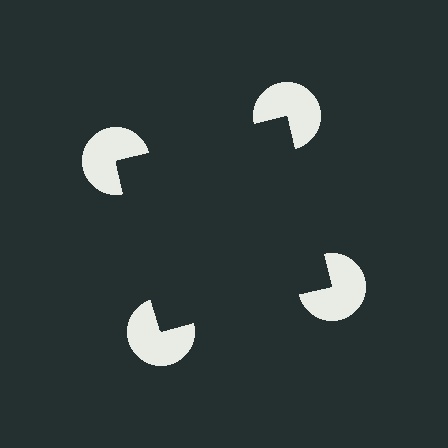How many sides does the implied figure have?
4 sides.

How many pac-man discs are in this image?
There are 4 — one at each vertex of the illusory square.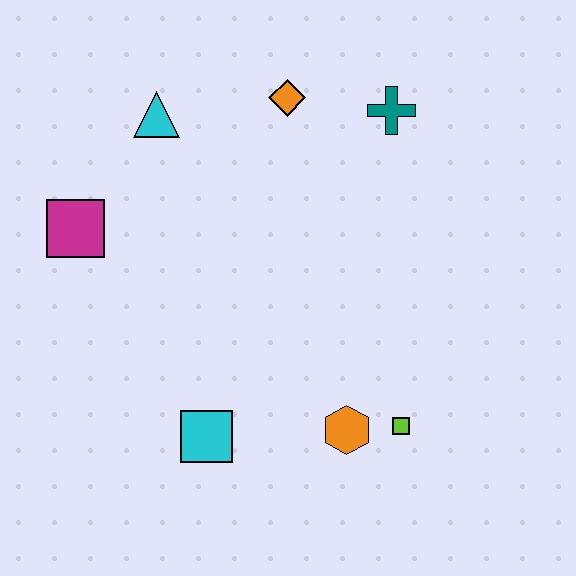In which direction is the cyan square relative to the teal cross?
The cyan square is below the teal cross.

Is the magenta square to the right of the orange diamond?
No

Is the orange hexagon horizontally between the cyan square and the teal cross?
Yes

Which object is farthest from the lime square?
The cyan triangle is farthest from the lime square.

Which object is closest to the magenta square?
The cyan triangle is closest to the magenta square.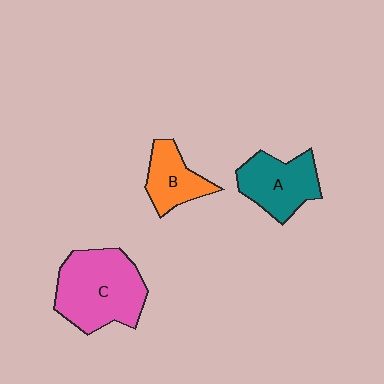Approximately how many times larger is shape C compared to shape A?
Approximately 1.5 times.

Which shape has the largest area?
Shape C (pink).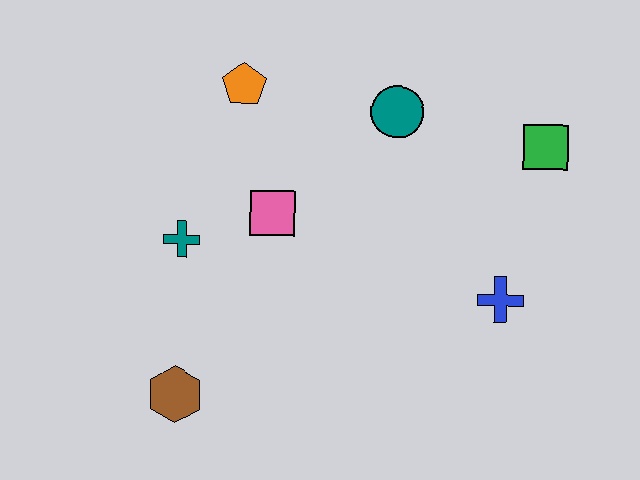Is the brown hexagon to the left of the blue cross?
Yes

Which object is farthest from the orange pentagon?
The blue cross is farthest from the orange pentagon.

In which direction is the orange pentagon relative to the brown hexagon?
The orange pentagon is above the brown hexagon.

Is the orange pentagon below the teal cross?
No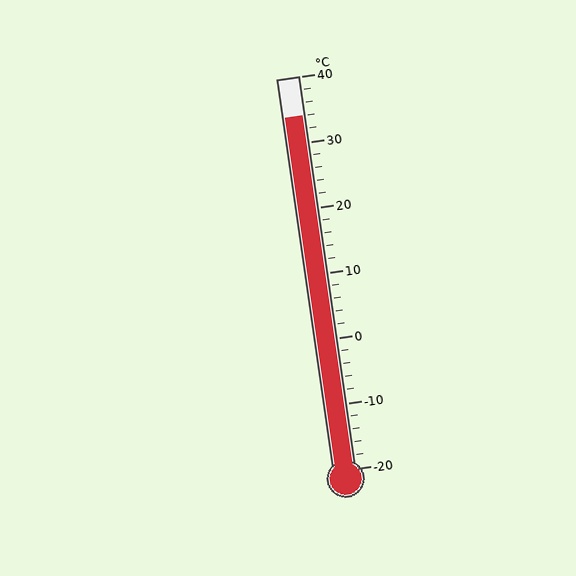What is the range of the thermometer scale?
The thermometer scale ranges from -20°C to 40°C.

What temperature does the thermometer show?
The thermometer shows approximately 34°C.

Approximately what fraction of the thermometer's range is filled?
The thermometer is filled to approximately 90% of its range.